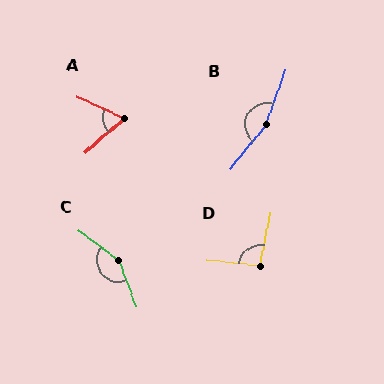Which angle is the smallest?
A, at approximately 66 degrees.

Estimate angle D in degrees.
Approximately 95 degrees.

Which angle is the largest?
B, at approximately 161 degrees.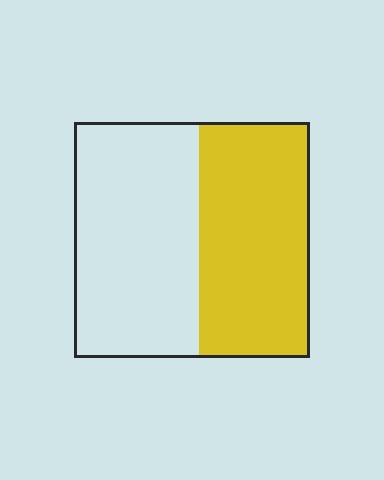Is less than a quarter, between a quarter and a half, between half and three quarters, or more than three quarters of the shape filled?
Between a quarter and a half.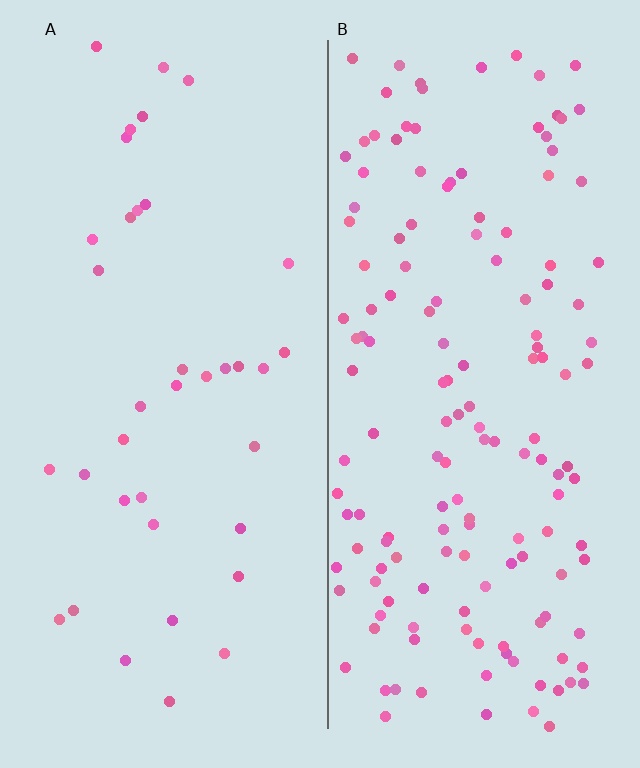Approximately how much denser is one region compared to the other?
Approximately 4.1× — region B over region A.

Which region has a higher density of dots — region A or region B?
B (the right).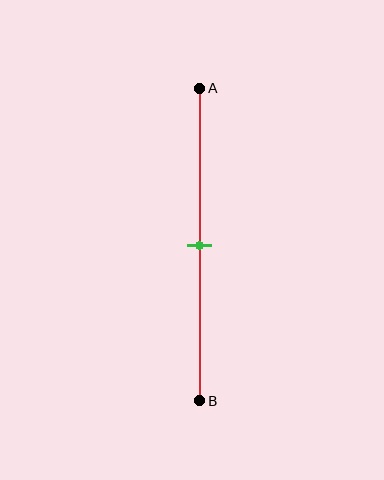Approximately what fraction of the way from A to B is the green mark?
The green mark is approximately 50% of the way from A to B.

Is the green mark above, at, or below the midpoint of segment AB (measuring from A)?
The green mark is approximately at the midpoint of segment AB.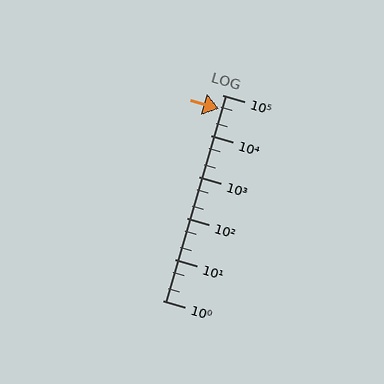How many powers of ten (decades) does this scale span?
The scale spans 5 decades, from 1 to 100000.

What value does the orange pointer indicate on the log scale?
The pointer indicates approximately 46000.